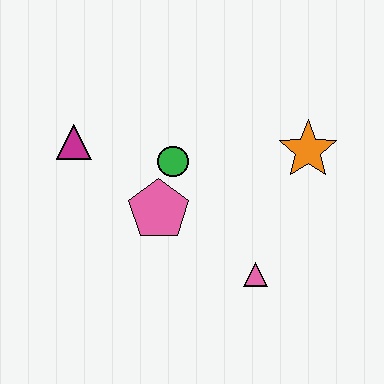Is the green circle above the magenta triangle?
No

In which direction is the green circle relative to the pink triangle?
The green circle is above the pink triangle.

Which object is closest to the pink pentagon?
The green circle is closest to the pink pentagon.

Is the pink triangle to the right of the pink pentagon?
Yes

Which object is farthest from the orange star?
The magenta triangle is farthest from the orange star.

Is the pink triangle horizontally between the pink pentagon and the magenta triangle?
No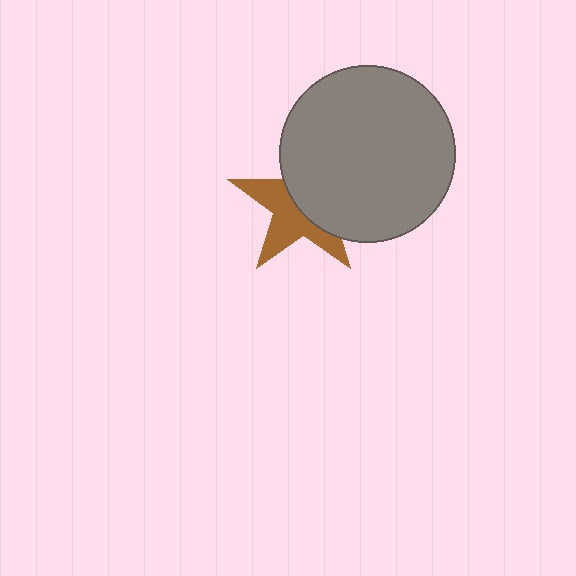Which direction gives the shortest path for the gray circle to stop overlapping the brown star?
Moving right gives the shortest separation.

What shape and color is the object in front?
The object in front is a gray circle.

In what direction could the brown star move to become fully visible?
The brown star could move left. That would shift it out from behind the gray circle entirely.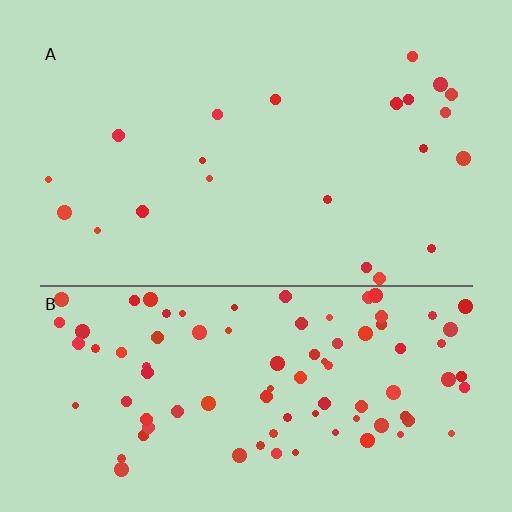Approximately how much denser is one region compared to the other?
Approximately 4.2× — region B over region A.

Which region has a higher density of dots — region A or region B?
B (the bottom).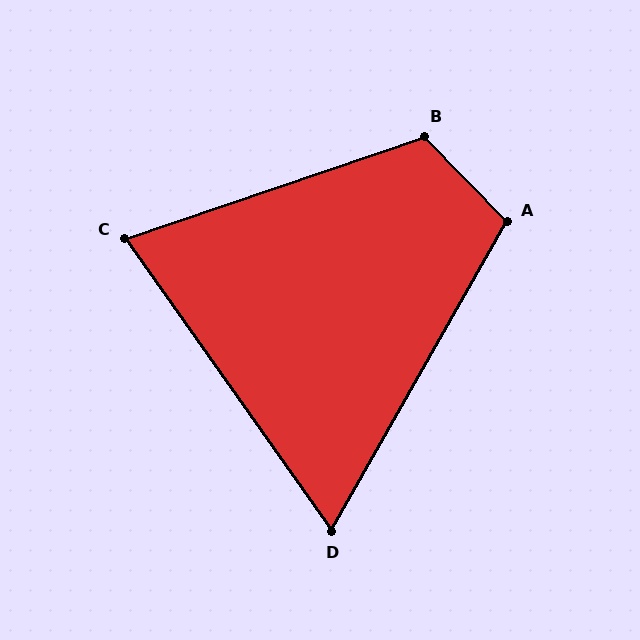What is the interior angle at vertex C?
Approximately 74 degrees (acute).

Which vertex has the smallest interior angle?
D, at approximately 65 degrees.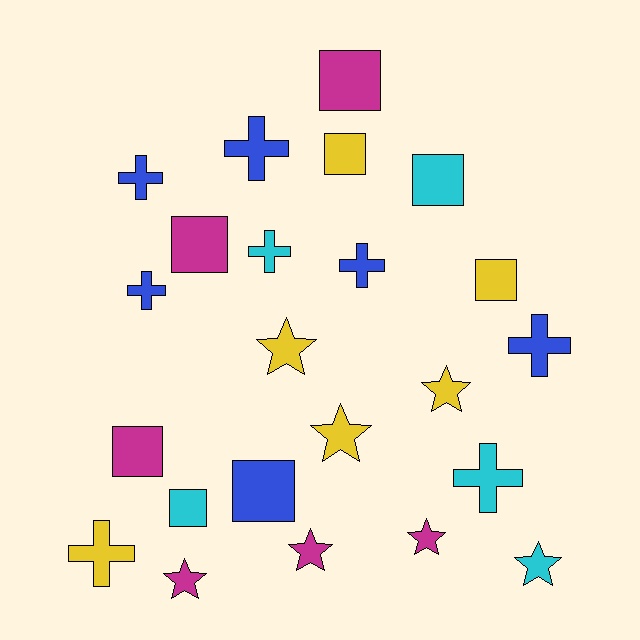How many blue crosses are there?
There are 5 blue crosses.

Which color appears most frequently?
Magenta, with 6 objects.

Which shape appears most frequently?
Square, with 8 objects.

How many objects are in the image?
There are 23 objects.